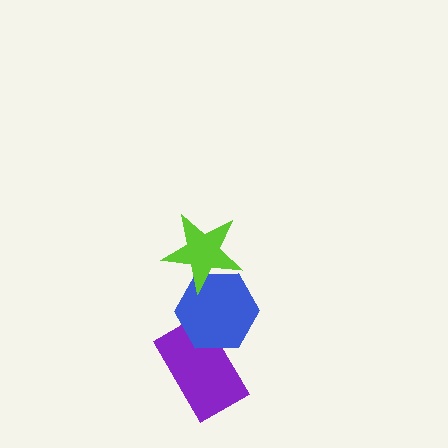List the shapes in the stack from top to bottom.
From top to bottom: the lime star, the blue hexagon, the purple rectangle.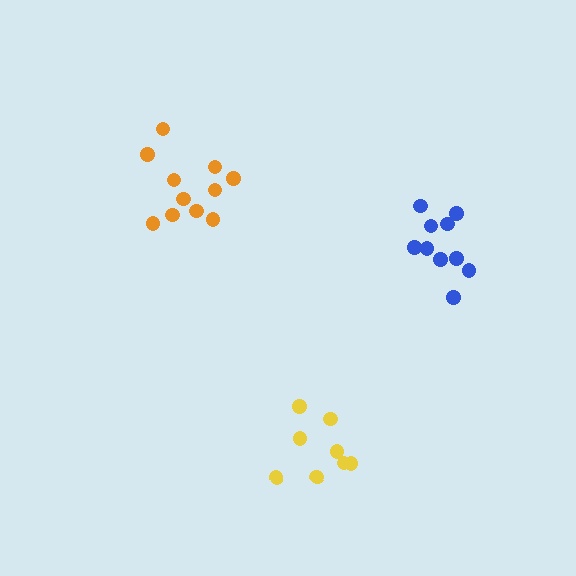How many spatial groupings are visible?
There are 3 spatial groupings.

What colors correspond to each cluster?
The clusters are colored: yellow, orange, blue.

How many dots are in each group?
Group 1: 8 dots, Group 2: 11 dots, Group 3: 10 dots (29 total).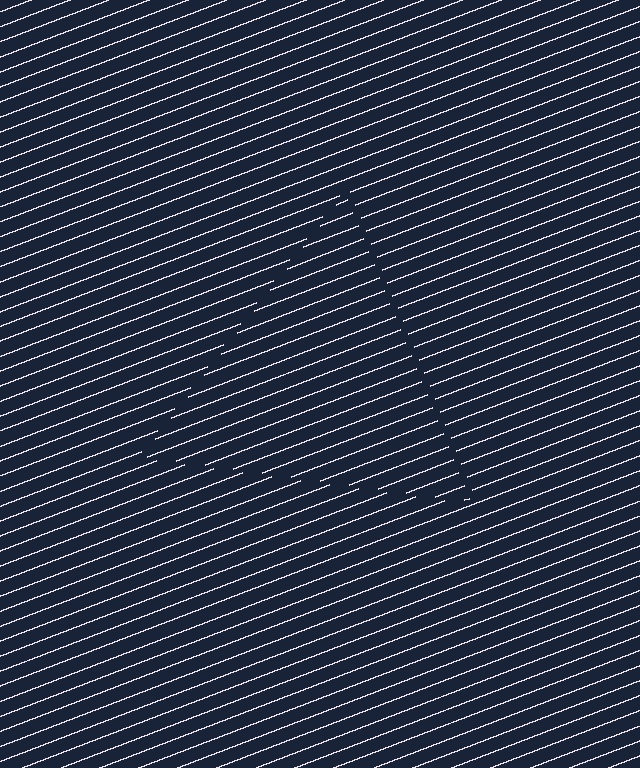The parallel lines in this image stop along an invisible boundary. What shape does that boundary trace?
An illusory triangle. The interior of the shape contains the same grating, shifted by half a period — the contour is defined by the phase discontinuity where line-ends from the inner and outer gratings abut.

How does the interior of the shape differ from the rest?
The interior of the shape contains the same grating, shifted by half a period — the contour is defined by the phase discontinuity where line-ends from the inner and outer gratings abut.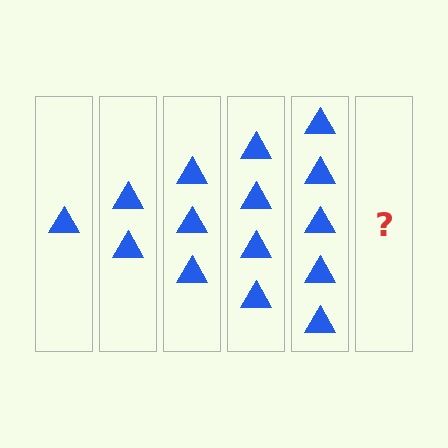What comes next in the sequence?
The next element should be 6 triangles.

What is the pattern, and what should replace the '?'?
The pattern is that each step adds one more triangle. The '?' should be 6 triangles.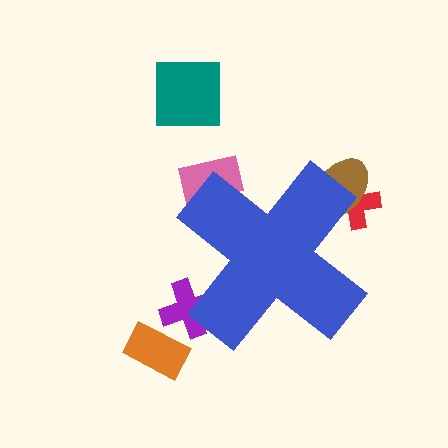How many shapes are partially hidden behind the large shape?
4 shapes are partially hidden.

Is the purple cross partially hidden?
Yes, the purple cross is partially hidden behind the blue cross.